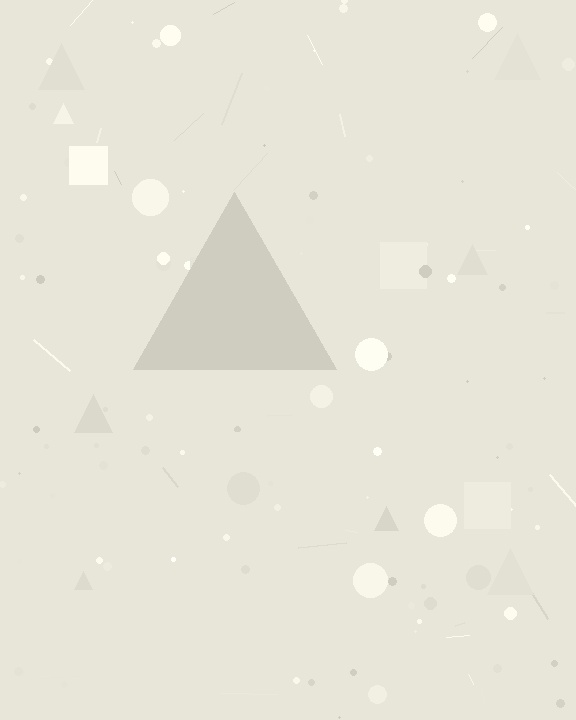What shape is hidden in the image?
A triangle is hidden in the image.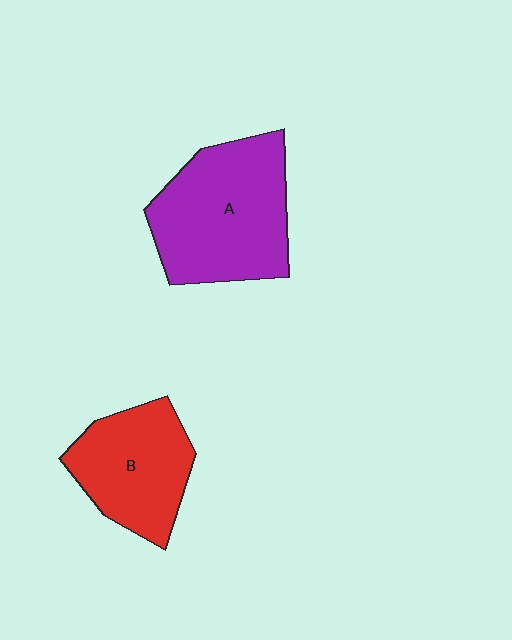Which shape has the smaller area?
Shape B (red).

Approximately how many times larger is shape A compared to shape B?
Approximately 1.4 times.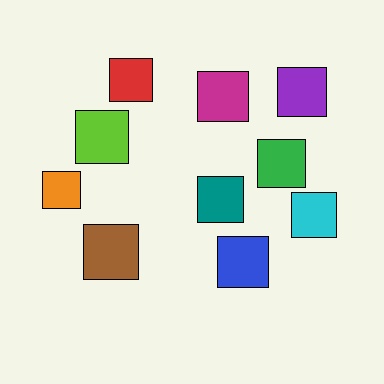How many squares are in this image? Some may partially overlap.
There are 10 squares.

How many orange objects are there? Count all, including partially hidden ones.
There is 1 orange object.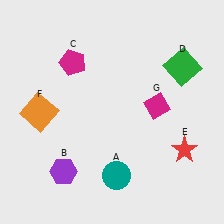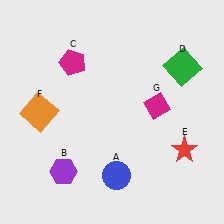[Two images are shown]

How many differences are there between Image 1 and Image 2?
There is 1 difference between the two images.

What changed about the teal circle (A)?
In Image 1, A is teal. In Image 2, it changed to blue.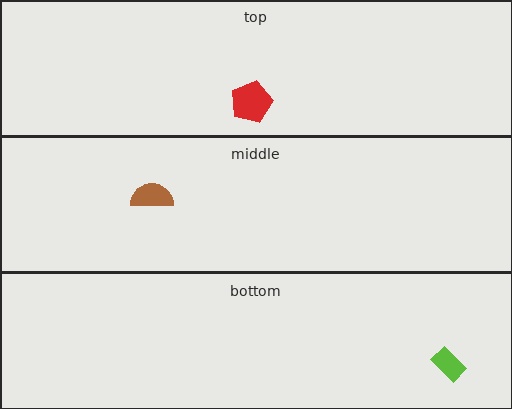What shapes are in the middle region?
The brown semicircle.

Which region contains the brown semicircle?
The middle region.